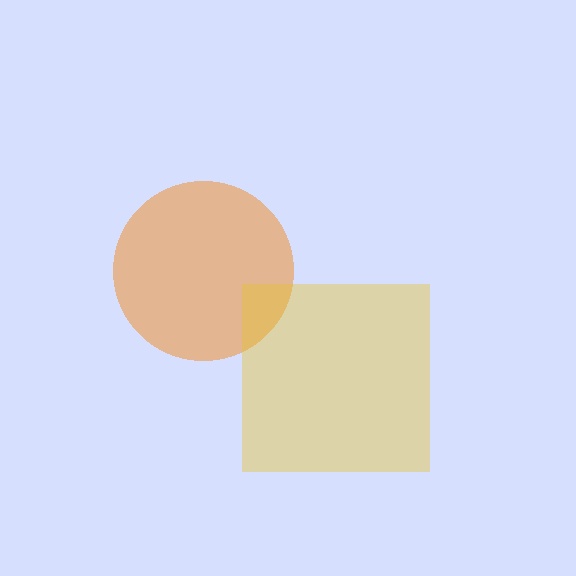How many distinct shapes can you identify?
There are 2 distinct shapes: an orange circle, a yellow square.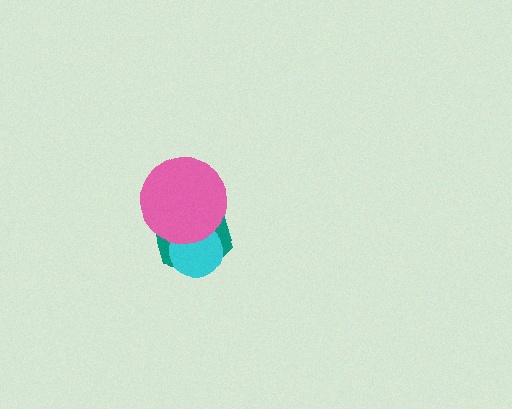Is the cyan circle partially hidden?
Yes, it is partially covered by another shape.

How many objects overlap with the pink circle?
2 objects overlap with the pink circle.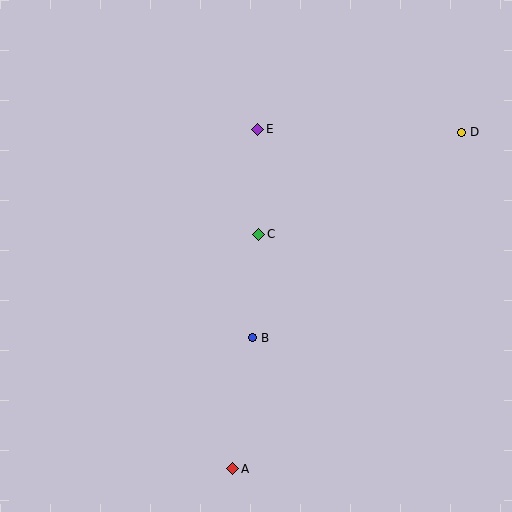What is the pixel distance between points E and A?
The distance between E and A is 341 pixels.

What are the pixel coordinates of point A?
Point A is at (233, 469).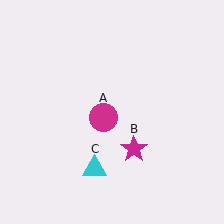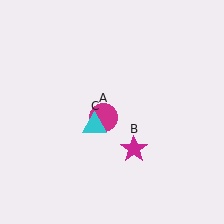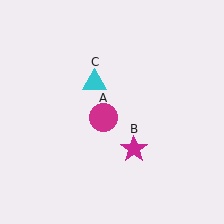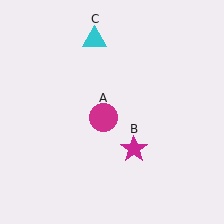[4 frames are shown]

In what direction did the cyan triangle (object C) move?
The cyan triangle (object C) moved up.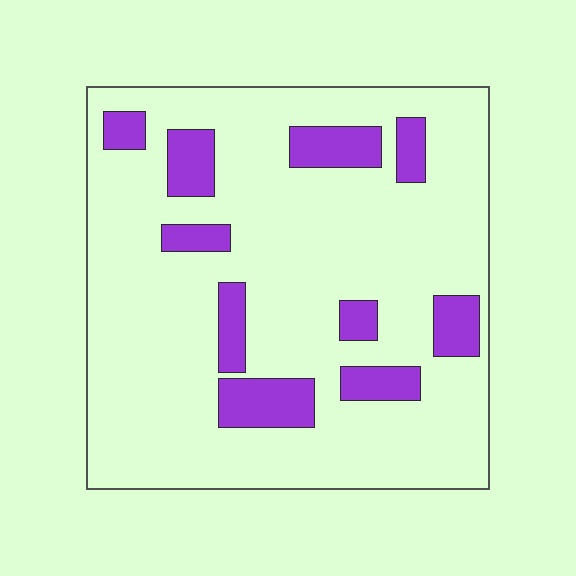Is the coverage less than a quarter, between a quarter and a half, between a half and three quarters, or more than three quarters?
Less than a quarter.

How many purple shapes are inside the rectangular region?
10.